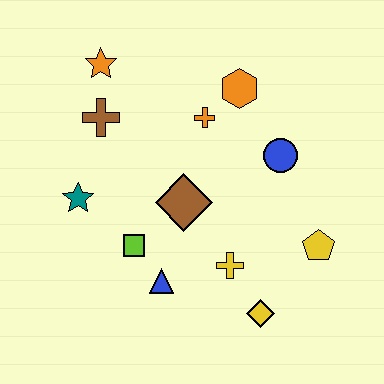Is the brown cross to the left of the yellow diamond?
Yes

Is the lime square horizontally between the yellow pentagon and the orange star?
Yes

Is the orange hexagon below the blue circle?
No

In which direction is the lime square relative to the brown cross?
The lime square is below the brown cross.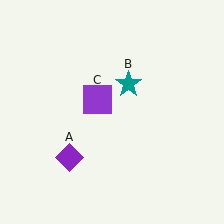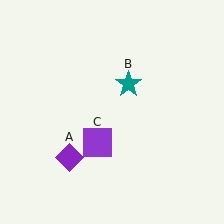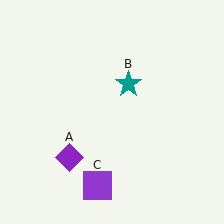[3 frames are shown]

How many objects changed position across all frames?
1 object changed position: purple square (object C).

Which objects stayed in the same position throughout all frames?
Purple diamond (object A) and teal star (object B) remained stationary.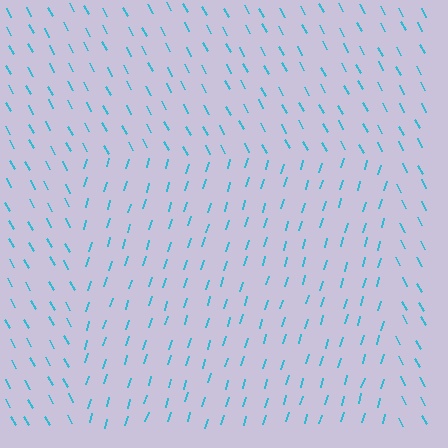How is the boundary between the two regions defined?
The boundary is defined purely by a change in line orientation (approximately 45 degrees difference). All lines are the same color and thickness.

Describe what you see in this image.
The image is filled with small cyan line segments. A rectangle region in the image has lines oriented differently from the surrounding lines, creating a visible texture boundary.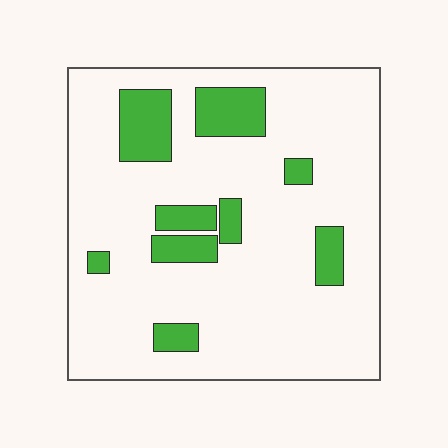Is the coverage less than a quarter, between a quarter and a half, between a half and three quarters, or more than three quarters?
Less than a quarter.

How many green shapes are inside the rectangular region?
9.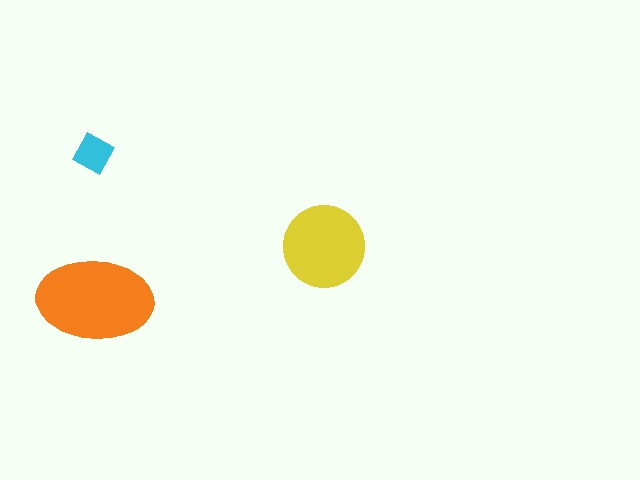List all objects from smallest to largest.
The cyan square, the yellow circle, the orange ellipse.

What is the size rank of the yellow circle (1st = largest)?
2nd.